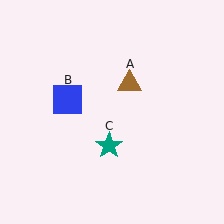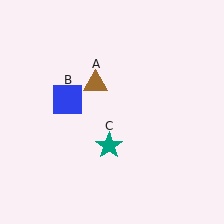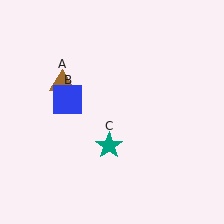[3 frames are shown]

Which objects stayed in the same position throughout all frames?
Blue square (object B) and teal star (object C) remained stationary.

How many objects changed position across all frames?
1 object changed position: brown triangle (object A).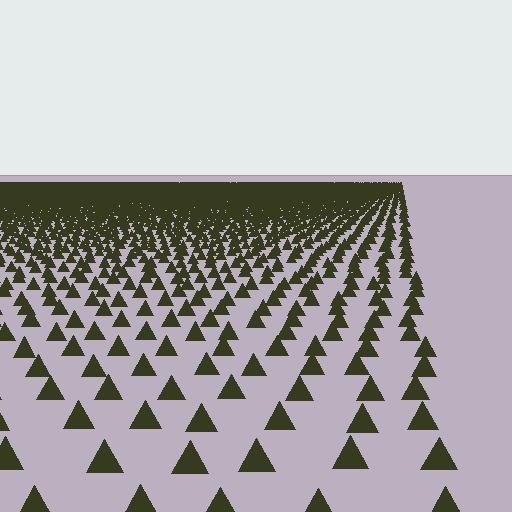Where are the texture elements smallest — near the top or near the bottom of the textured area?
Near the top.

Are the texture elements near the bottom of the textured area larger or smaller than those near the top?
Larger. Near the bottom, elements are closer to the viewer and appear at a bigger on-screen size.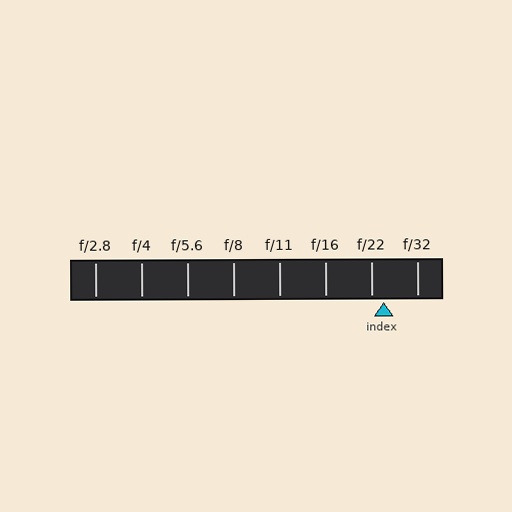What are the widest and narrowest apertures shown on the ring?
The widest aperture shown is f/2.8 and the narrowest is f/32.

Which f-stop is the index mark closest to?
The index mark is closest to f/22.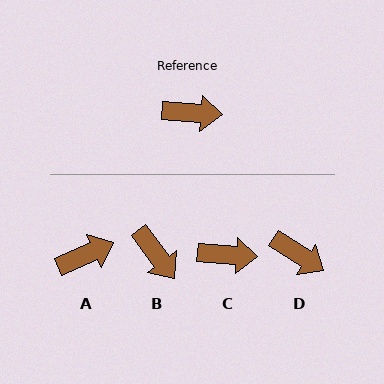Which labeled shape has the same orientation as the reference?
C.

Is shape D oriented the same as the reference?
No, it is off by about 28 degrees.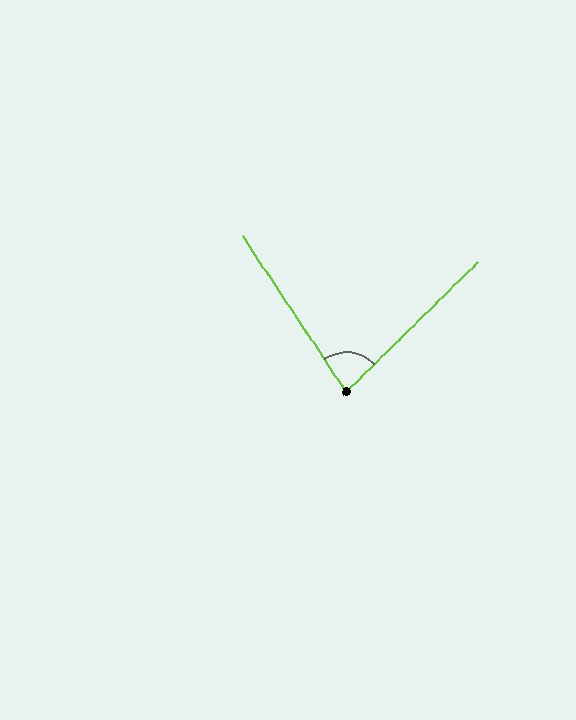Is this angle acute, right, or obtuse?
It is acute.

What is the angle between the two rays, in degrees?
Approximately 79 degrees.